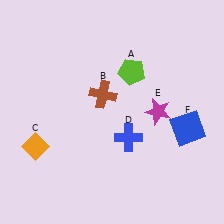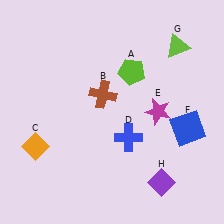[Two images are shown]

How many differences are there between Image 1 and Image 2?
There are 2 differences between the two images.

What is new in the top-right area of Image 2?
A lime triangle (G) was added in the top-right area of Image 2.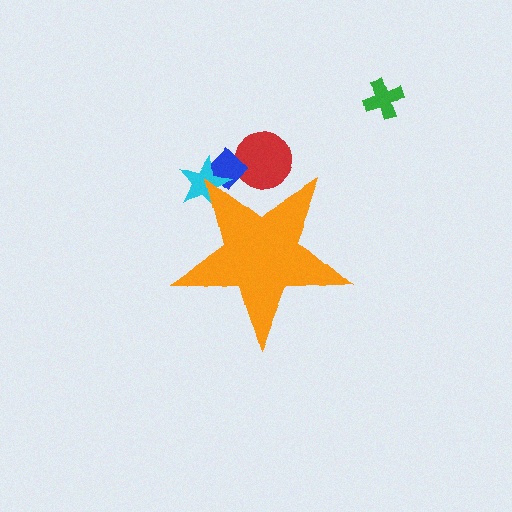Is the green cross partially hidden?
No, the green cross is fully visible.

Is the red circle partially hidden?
Yes, the red circle is partially hidden behind the orange star.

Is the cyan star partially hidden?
Yes, the cyan star is partially hidden behind the orange star.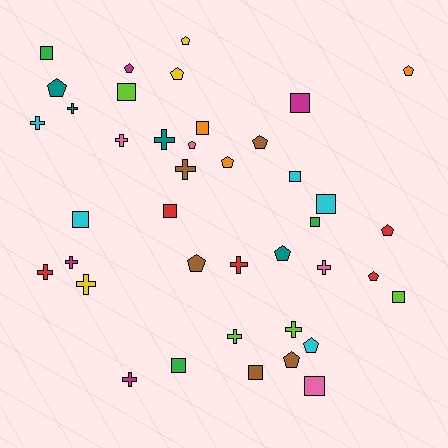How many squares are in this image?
There are 13 squares.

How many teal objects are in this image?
There are 4 teal objects.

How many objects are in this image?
There are 40 objects.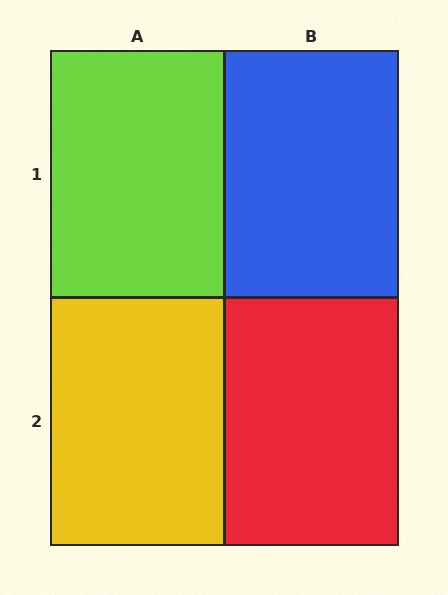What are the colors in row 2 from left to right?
Yellow, red.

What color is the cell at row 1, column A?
Lime.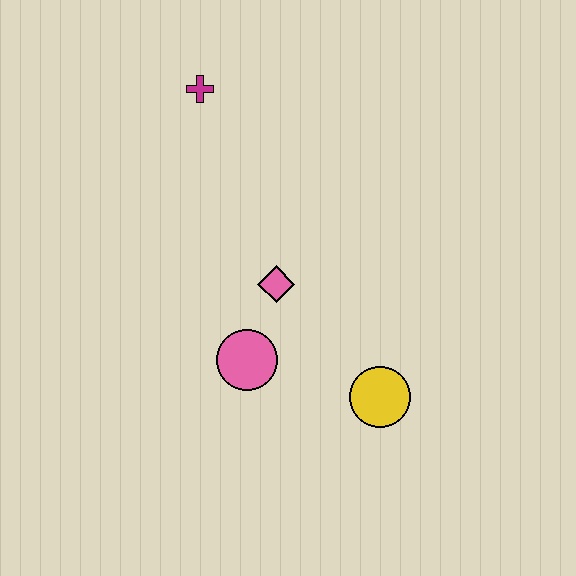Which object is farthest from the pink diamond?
The magenta cross is farthest from the pink diamond.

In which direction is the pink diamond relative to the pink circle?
The pink diamond is above the pink circle.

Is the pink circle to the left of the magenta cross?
No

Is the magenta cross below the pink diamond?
No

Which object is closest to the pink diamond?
The pink circle is closest to the pink diamond.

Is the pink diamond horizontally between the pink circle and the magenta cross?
No